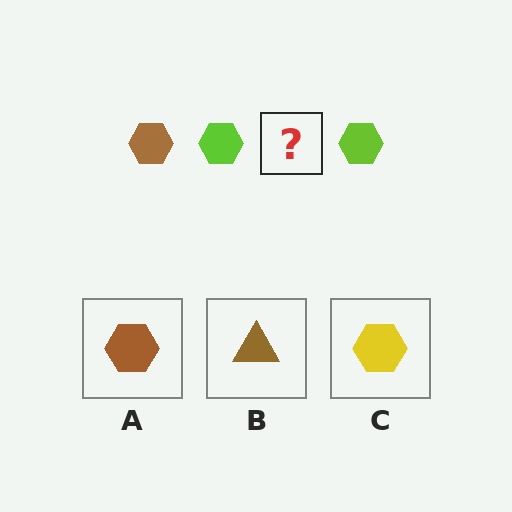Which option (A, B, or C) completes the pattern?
A.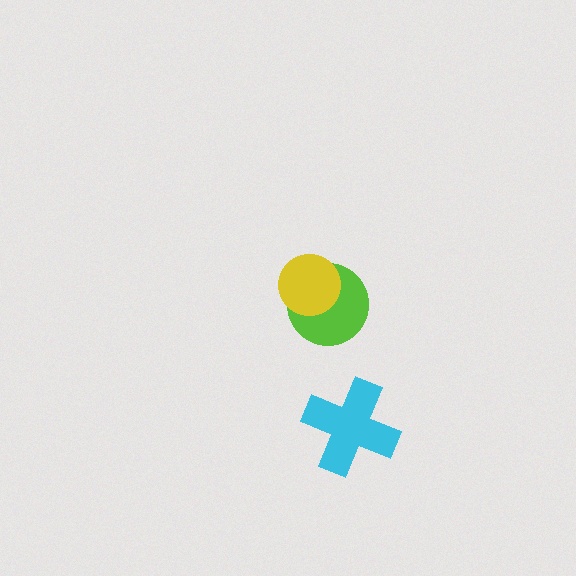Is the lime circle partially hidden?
Yes, it is partially covered by another shape.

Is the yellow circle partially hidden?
No, no other shape covers it.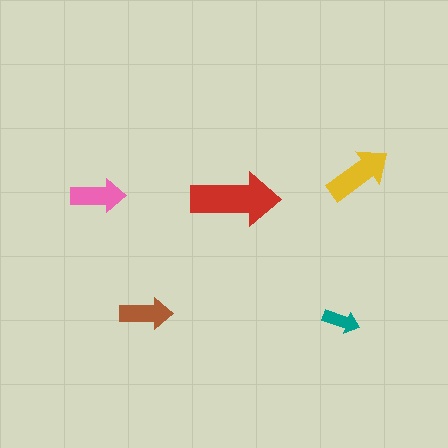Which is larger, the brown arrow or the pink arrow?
The pink one.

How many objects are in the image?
There are 5 objects in the image.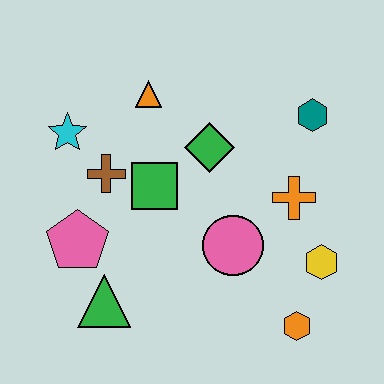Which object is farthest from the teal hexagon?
The green triangle is farthest from the teal hexagon.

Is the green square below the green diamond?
Yes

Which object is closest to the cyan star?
The brown cross is closest to the cyan star.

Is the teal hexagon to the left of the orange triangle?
No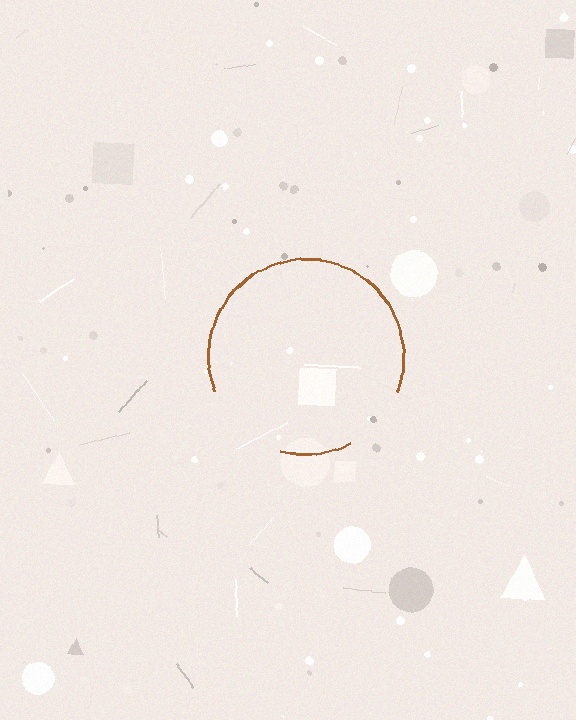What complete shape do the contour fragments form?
The contour fragments form a circle.